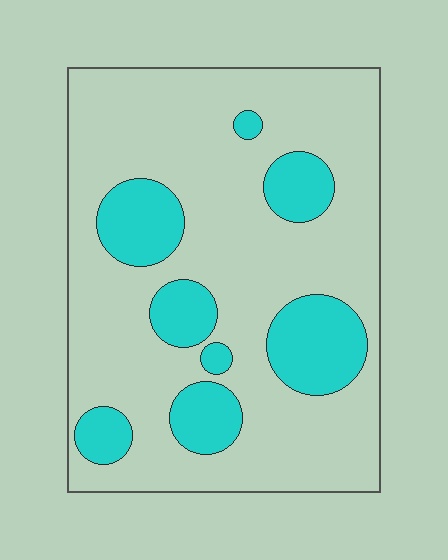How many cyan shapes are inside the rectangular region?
8.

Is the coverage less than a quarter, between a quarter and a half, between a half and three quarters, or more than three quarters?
Less than a quarter.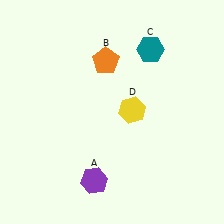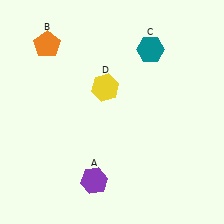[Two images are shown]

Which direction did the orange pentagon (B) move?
The orange pentagon (B) moved left.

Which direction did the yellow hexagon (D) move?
The yellow hexagon (D) moved left.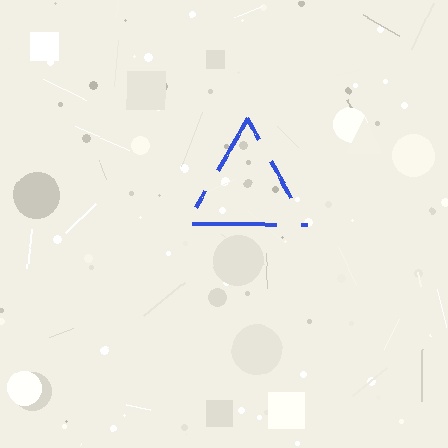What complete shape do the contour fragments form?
The contour fragments form a triangle.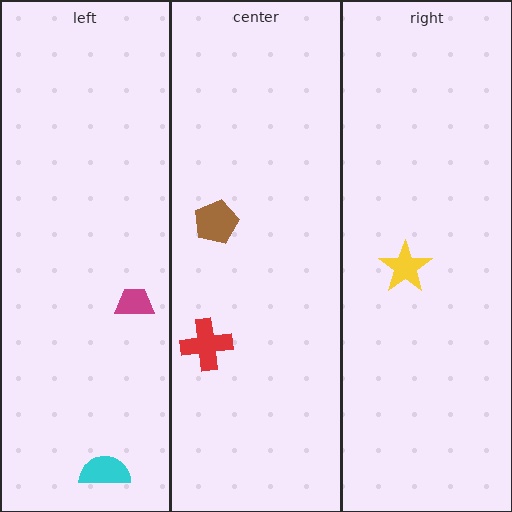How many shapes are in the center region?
2.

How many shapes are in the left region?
2.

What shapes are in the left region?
The cyan semicircle, the magenta trapezoid.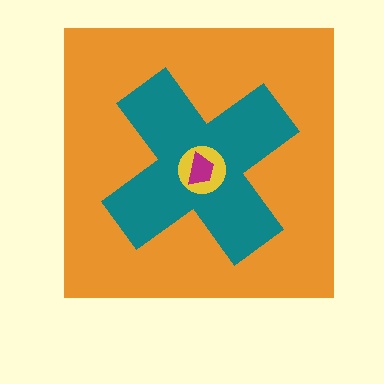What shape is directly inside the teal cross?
The yellow circle.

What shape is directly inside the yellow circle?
The magenta trapezoid.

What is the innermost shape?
The magenta trapezoid.